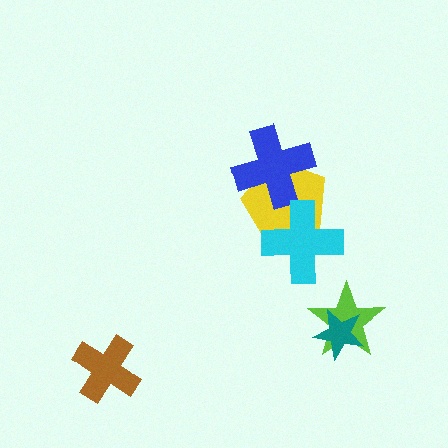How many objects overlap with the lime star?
1 object overlaps with the lime star.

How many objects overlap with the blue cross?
1 object overlaps with the blue cross.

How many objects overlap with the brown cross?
0 objects overlap with the brown cross.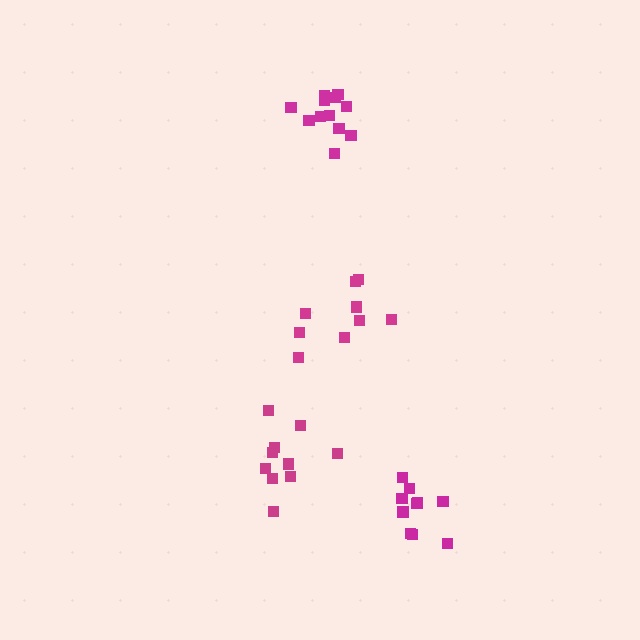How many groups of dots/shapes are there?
There are 4 groups.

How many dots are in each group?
Group 1: 10 dots, Group 2: 10 dots, Group 3: 12 dots, Group 4: 9 dots (41 total).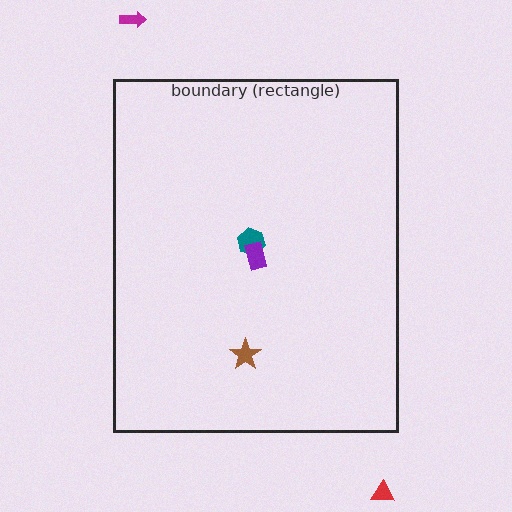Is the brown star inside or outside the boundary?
Inside.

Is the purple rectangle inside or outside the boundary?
Inside.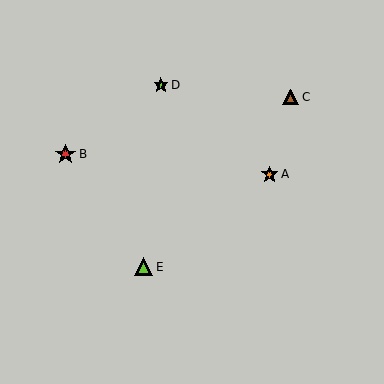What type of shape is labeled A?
Shape A is an orange star.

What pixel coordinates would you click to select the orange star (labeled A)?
Click at (270, 174) to select the orange star A.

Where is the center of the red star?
The center of the red star is at (66, 154).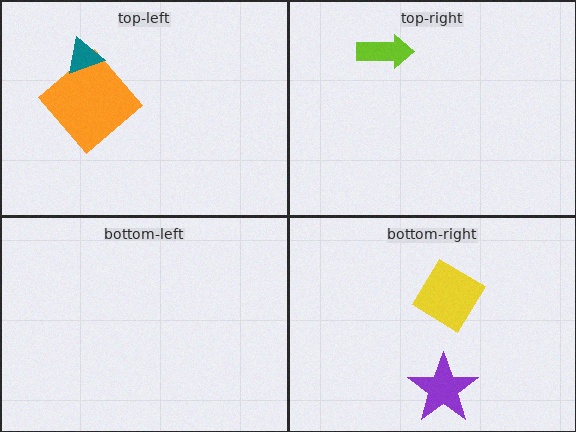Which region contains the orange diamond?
The top-left region.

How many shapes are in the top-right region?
1.